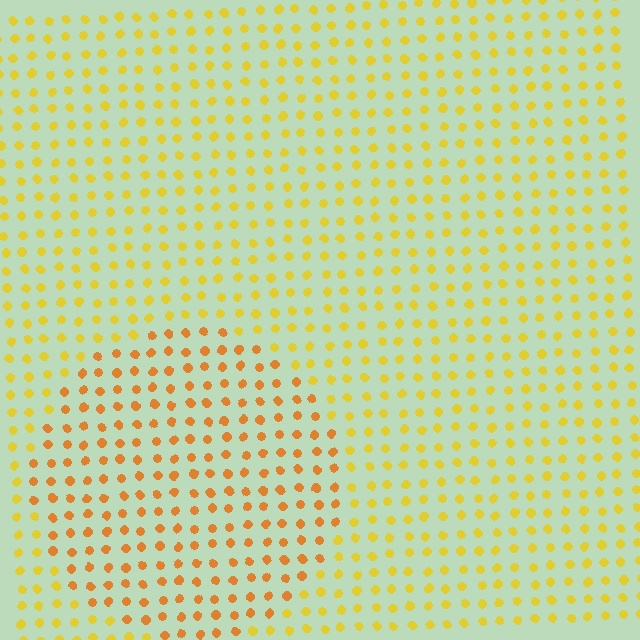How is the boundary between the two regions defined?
The boundary is defined purely by a slight shift in hue (about 26 degrees). Spacing, size, and orientation are identical on both sides.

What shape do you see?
I see a circle.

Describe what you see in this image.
The image is filled with small yellow elements in a uniform arrangement. A circle-shaped region is visible where the elements are tinted to a slightly different hue, forming a subtle color boundary.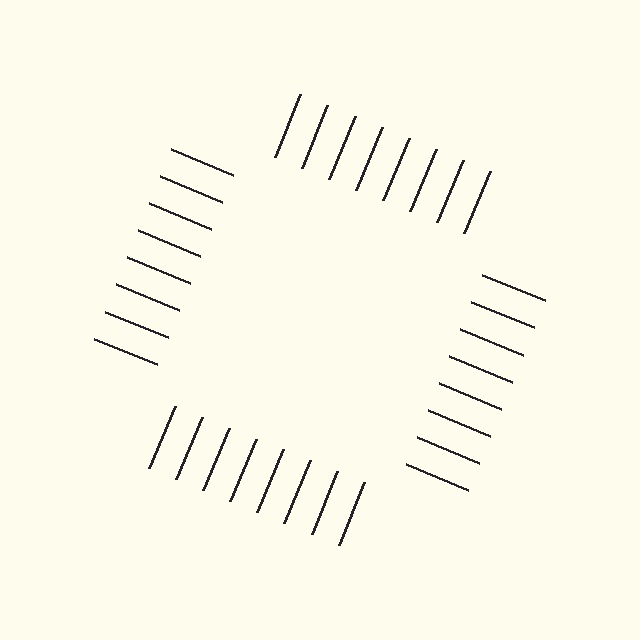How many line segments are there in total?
32 — 8 along each of the 4 edges.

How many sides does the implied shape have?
4 sides — the line-ends trace a square.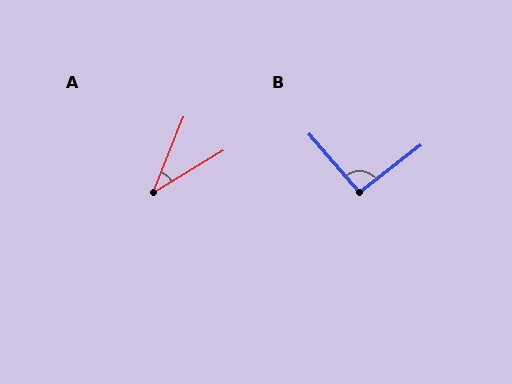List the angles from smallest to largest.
A (37°), B (93°).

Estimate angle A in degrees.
Approximately 37 degrees.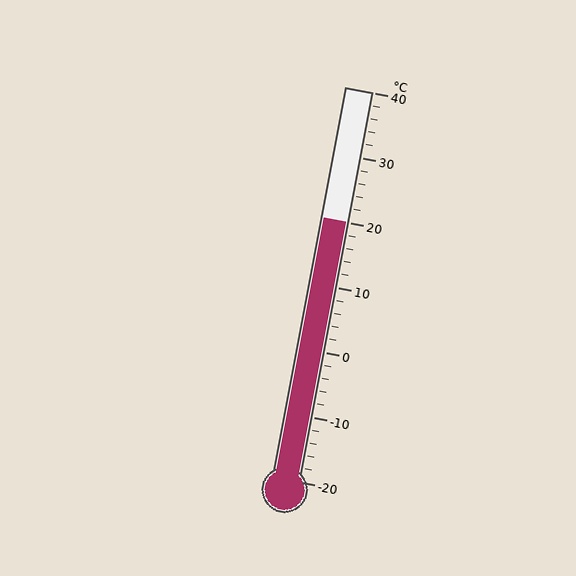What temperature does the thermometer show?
The thermometer shows approximately 20°C.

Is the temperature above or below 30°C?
The temperature is below 30°C.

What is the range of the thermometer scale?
The thermometer scale ranges from -20°C to 40°C.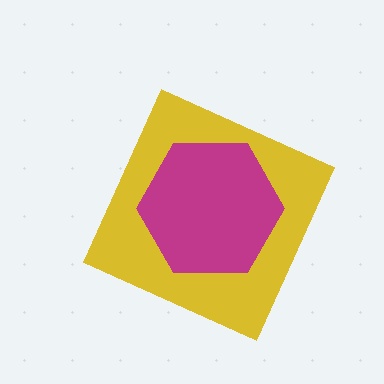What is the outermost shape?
The yellow diamond.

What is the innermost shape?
The magenta hexagon.